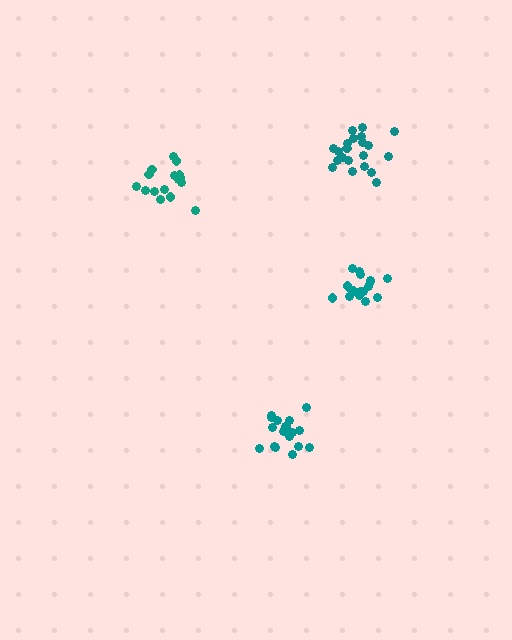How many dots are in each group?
Group 1: 17 dots, Group 2: 21 dots, Group 3: 16 dots, Group 4: 19 dots (73 total).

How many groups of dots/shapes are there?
There are 4 groups.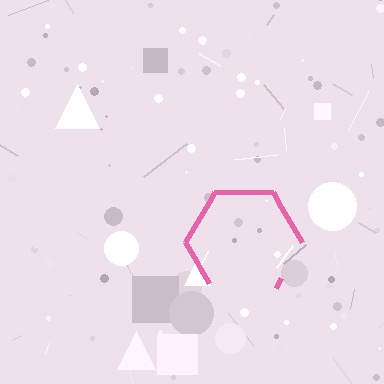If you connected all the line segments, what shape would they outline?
They would outline a hexagon.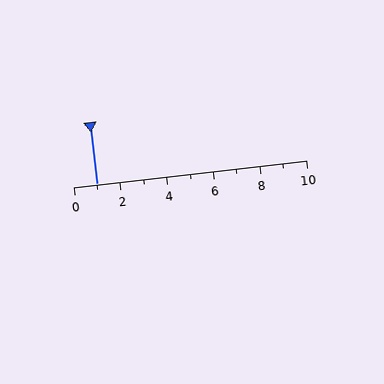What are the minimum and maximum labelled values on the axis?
The axis runs from 0 to 10.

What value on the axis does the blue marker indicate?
The marker indicates approximately 1.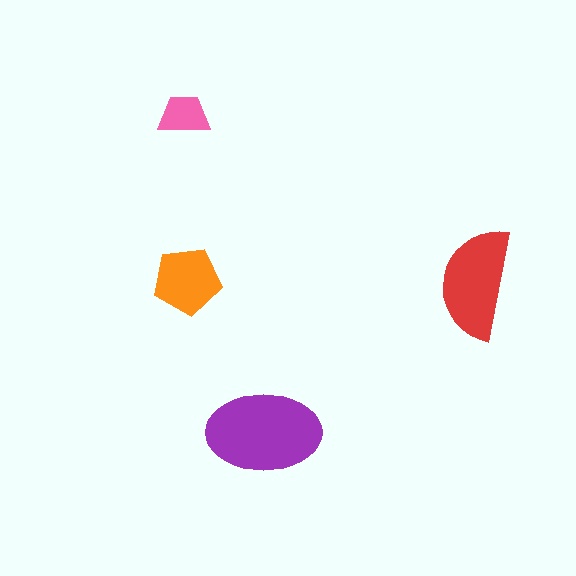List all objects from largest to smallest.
The purple ellipse, the red semicircle, the orange pentagon, the pink trapezoid.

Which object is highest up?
The pink trapezoid is topmost.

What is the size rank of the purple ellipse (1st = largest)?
1st.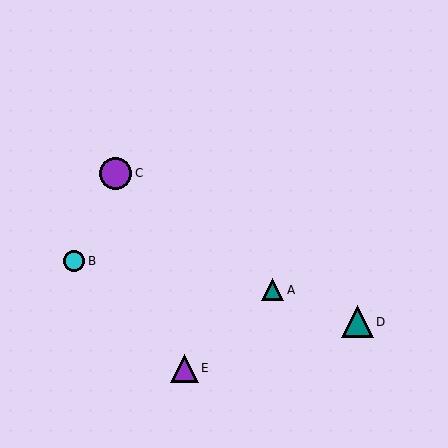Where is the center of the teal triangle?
The center of the teal triangle is at (273, 290).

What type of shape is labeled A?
Shape A is a teal triangle.